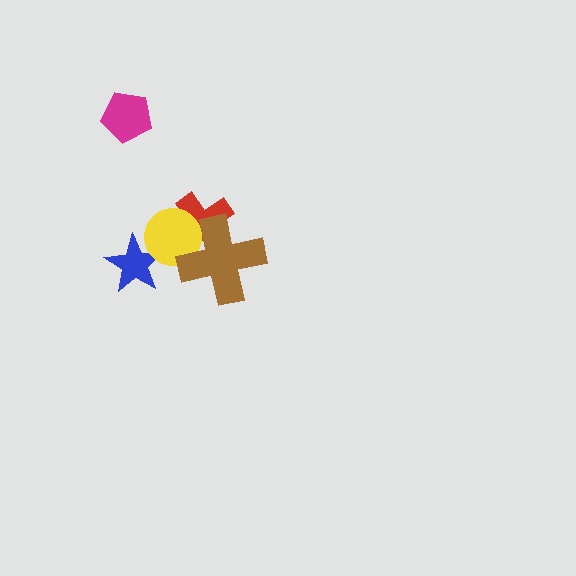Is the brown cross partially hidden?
No, no other shape covers it.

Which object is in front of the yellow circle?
The brown cross is in front of the yellow circle.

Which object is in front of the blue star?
The yellow circle is in front of the blue star.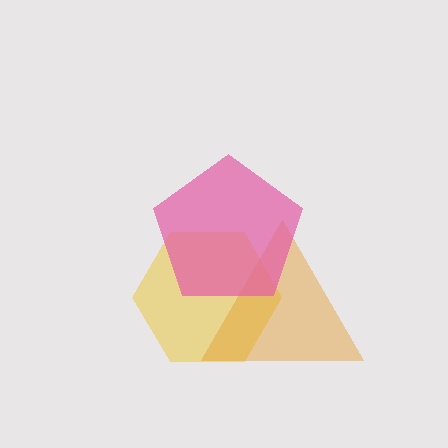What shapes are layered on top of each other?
The layered shapes are: a yellow hexagon, an orange triangle, a pink pentagon.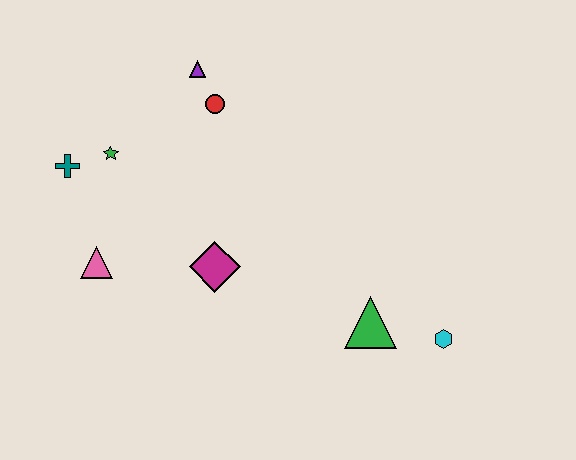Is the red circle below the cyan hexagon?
No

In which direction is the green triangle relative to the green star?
The green triangle is to the right of the green star.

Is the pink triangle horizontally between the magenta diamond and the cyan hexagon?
No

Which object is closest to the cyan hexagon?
The green triangle is closest to the cyan hexagon.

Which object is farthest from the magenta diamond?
The cyan hexagon is farthest from the magenta diamond.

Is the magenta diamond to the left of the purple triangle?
No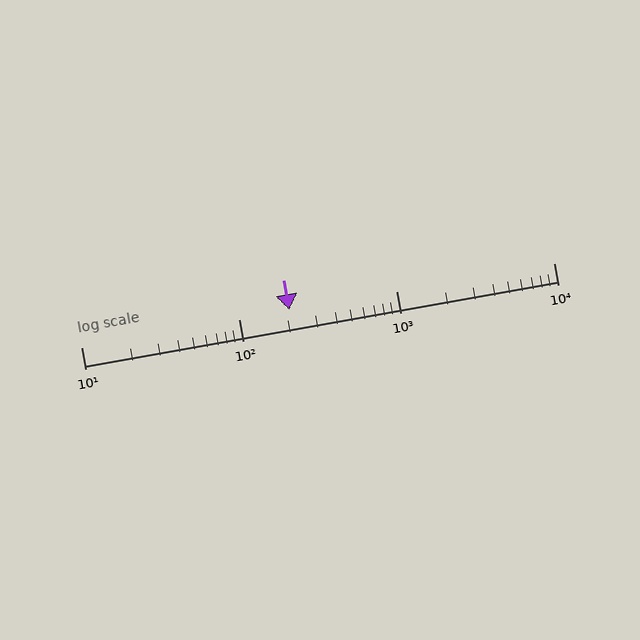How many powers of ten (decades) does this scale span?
The scale spans 3 decades, from 10 to 10000.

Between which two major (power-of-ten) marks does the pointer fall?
The pointer is between 100 and 1000.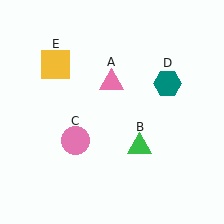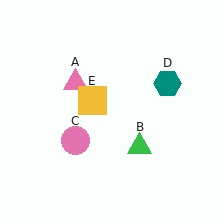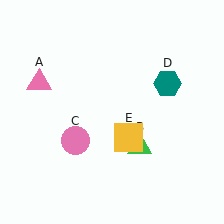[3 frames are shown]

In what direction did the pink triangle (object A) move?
The pink triangle (object A) moved left.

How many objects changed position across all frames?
2 objects changed position: pink triangle (object A), yellow square (object E).